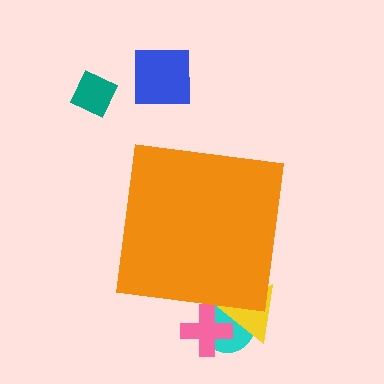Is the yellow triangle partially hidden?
Yes, the yellow triangle is partially hidden behind the orange square.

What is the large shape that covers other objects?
An orange square.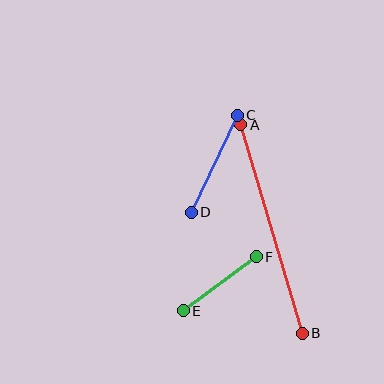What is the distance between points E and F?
The distance is approximately 91 pixels.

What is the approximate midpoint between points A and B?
The midpoint is at approximately (271, 229) pixels.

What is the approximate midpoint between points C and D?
The midpoint is at approximately (214, 164) pixels.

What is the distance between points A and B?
The distance is approximately 218 pixels.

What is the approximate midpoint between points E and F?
The midpoint is at approximately (220, 284) pixels.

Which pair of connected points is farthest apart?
Points A and B are farthest apart.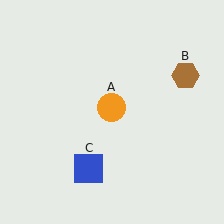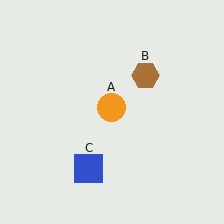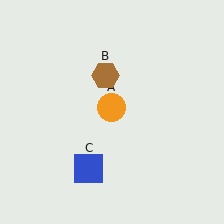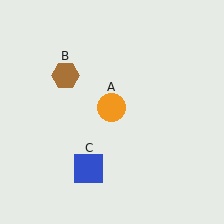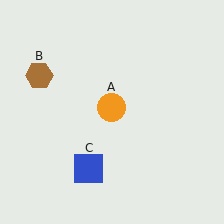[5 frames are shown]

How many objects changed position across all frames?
1 object changed position: brown hexagon (object B).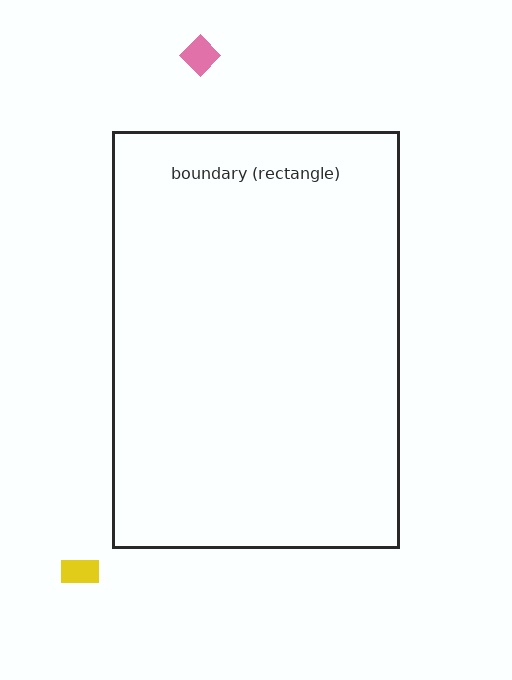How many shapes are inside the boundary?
0 inside, 2 outside.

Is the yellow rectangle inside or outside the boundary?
Outside.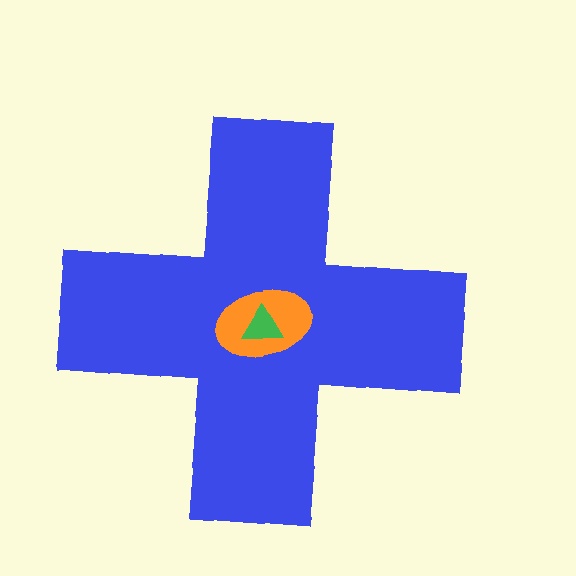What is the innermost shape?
The green triangle.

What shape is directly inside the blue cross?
The orange ellipse.